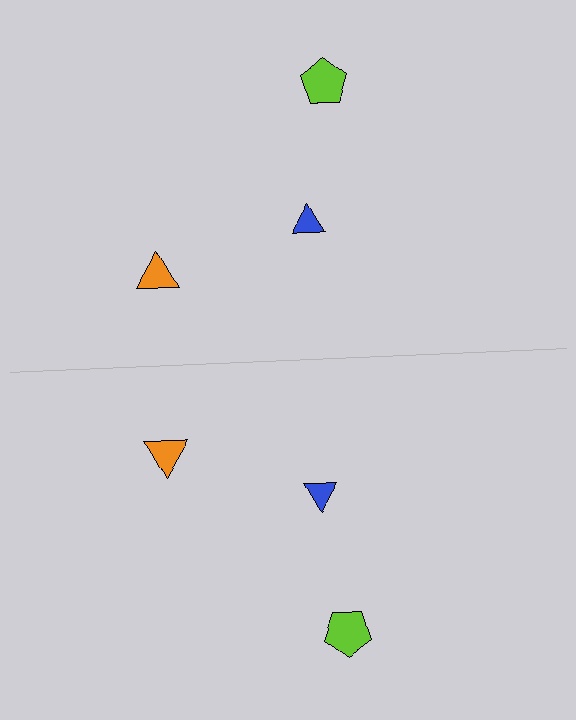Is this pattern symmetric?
Yes, this pattern has bilateral (reflection) symmetry.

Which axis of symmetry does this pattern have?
The pattern has a horizontal axis of symmetry running through the center of the image.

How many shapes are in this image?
There are 6 shapes in this image.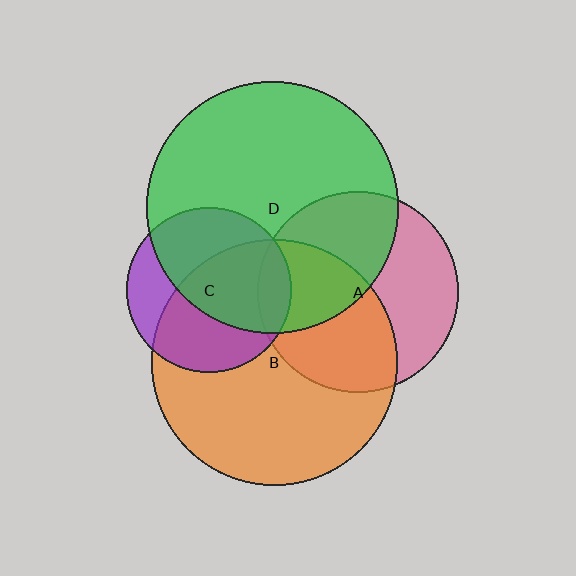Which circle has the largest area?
Circle D (green).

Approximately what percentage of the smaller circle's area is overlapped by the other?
Approximately 50%.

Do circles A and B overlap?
Yes.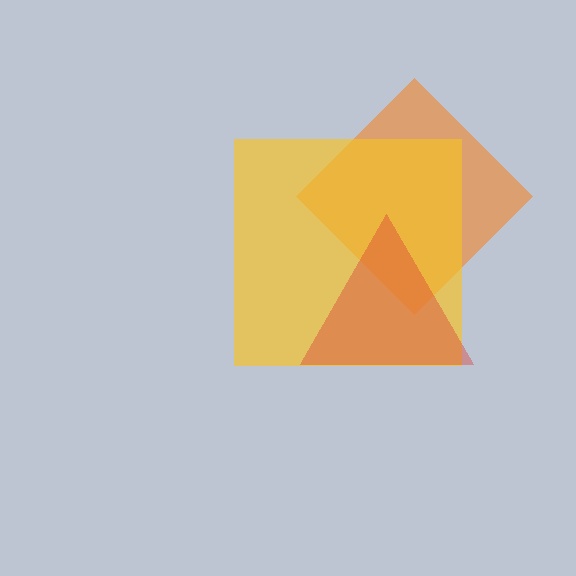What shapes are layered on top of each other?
The layered shapes are: an orange diamond, a yellow square, a red triangle.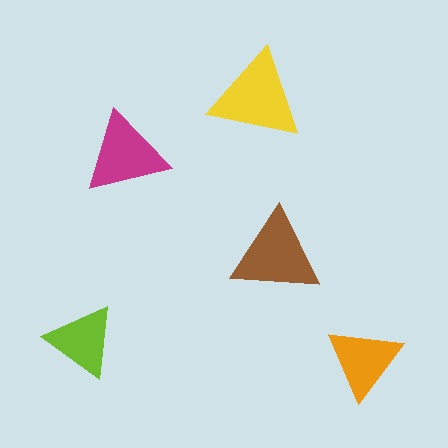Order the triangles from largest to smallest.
the yellow one, the brown one, the magenta one, the orange one, the lime one.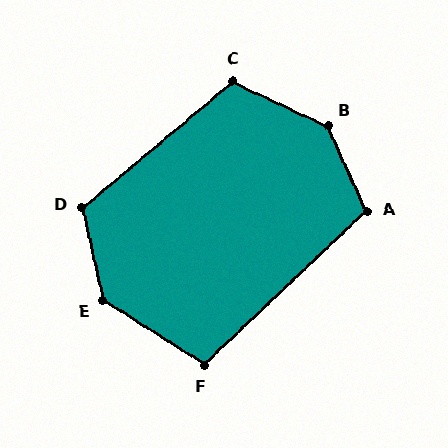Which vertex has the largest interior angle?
B, at approximately 139 degrees.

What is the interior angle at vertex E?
Approximately 136 degrees (obtuse).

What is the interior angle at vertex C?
Approximately 115 degrees (obtuse).